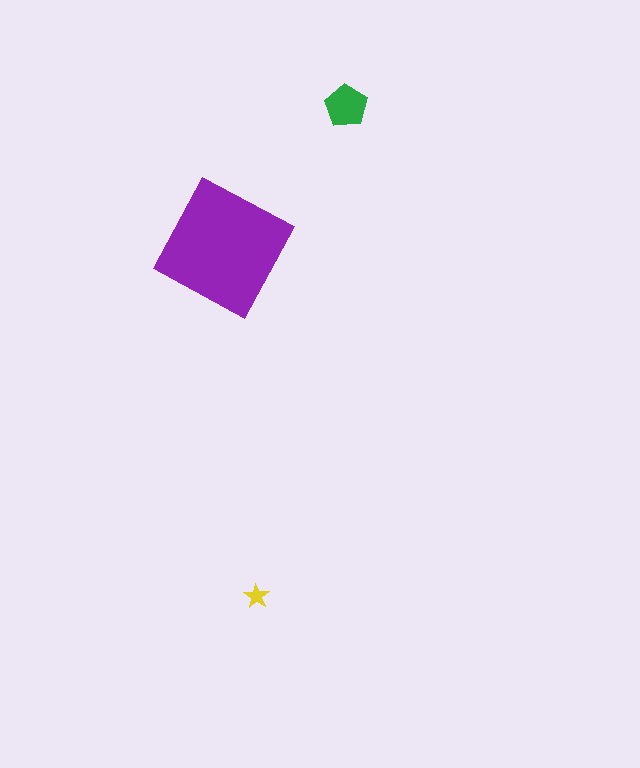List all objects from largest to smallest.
The purple square, the green pentagon, the yellow star.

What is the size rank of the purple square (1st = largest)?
1st.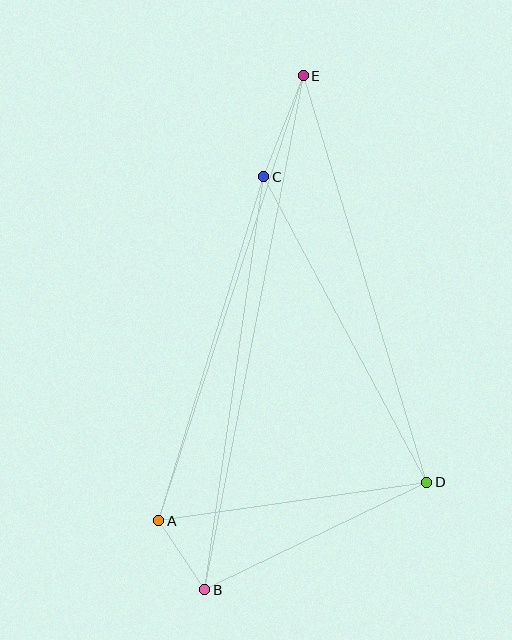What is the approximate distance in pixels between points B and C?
The distance between B and C is approximately 417 pixels.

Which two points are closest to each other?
Points A and B are closest to each other.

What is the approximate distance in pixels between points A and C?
The distance between A and C is approximately 360 pixels.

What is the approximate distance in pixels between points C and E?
The distance between C and E is approximately 109 pixels.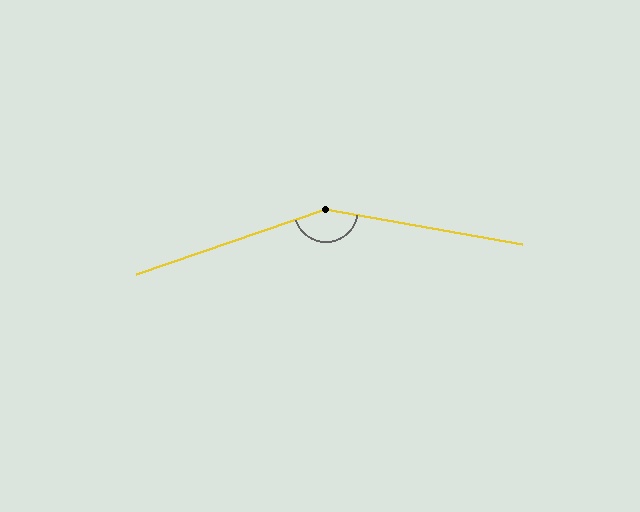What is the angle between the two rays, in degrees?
Approximately 151 degrees.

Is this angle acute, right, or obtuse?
It is obtuse.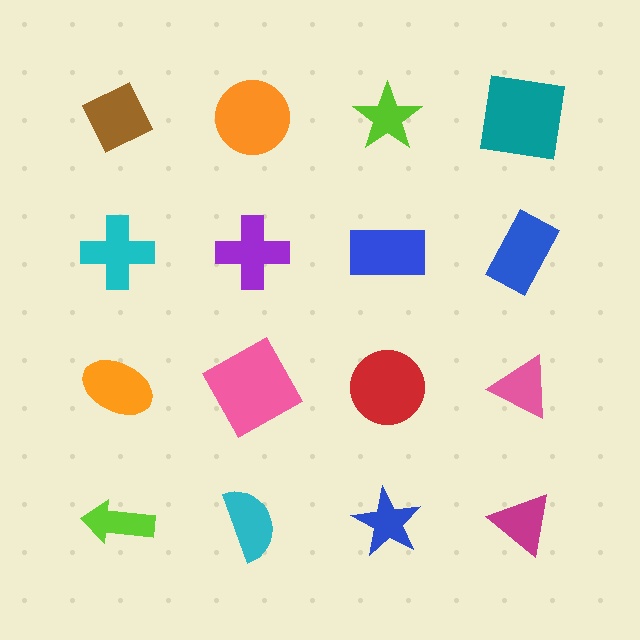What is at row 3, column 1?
An orange ellipse.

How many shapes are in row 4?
4 shapes.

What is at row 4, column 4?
A magenta triangle.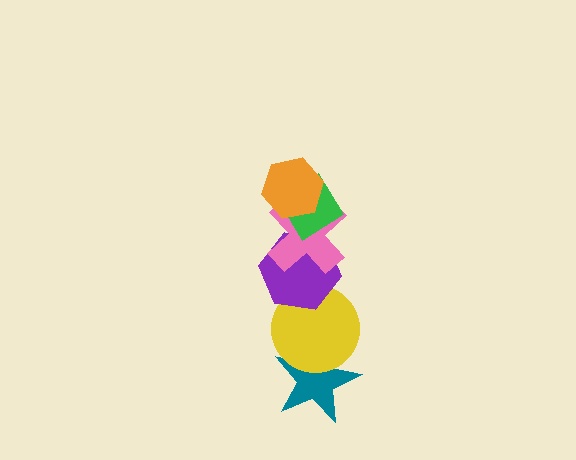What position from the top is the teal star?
The teal star is 6th from the top.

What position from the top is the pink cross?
The pink cross is 3rd from the top.